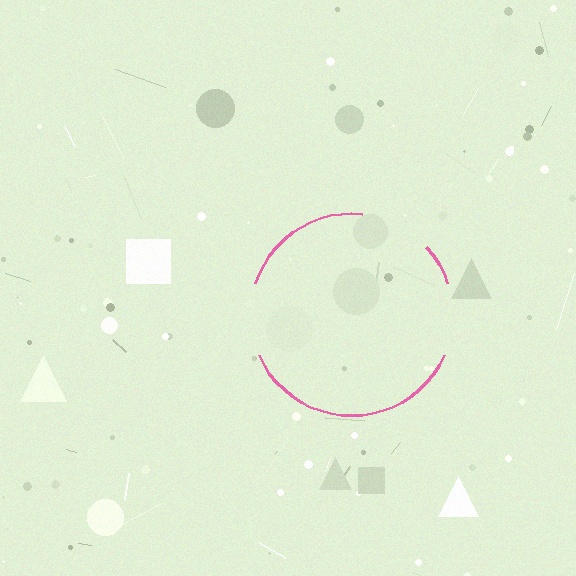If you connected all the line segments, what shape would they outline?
They would outline a circle.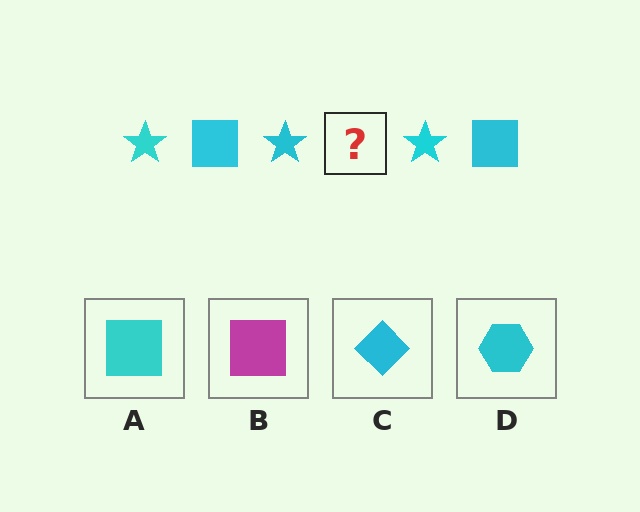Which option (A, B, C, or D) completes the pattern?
A.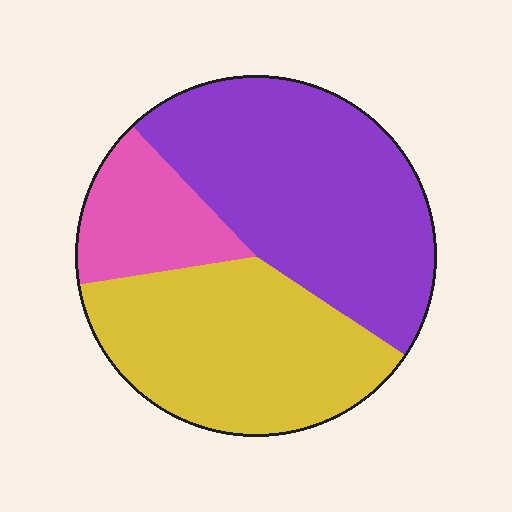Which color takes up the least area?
Pink, at roughly 15%.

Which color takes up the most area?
Purple, at roughly 45%.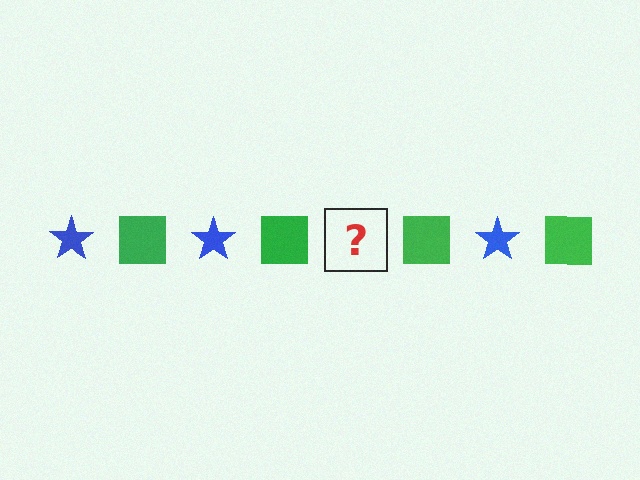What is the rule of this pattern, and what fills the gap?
The rule is that the pattern alternates between blue star and green square. The gap should be filled with a blue star.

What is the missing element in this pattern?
The missing element is a blue star.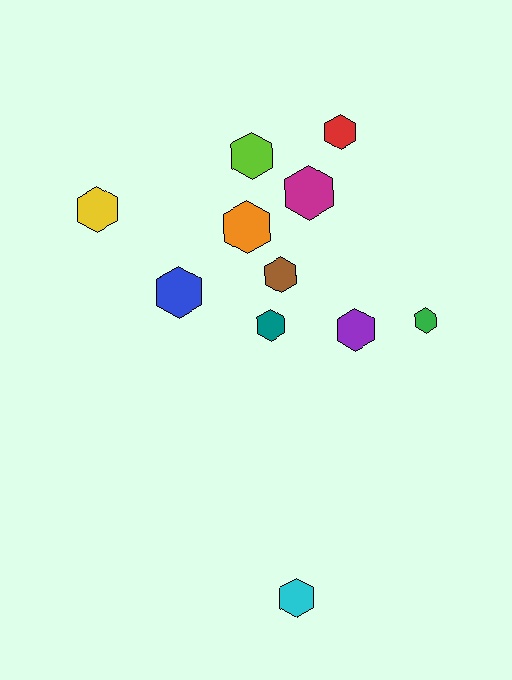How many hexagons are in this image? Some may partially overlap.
There are 11 hexagons.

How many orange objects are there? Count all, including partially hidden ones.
There is 1 orange object.